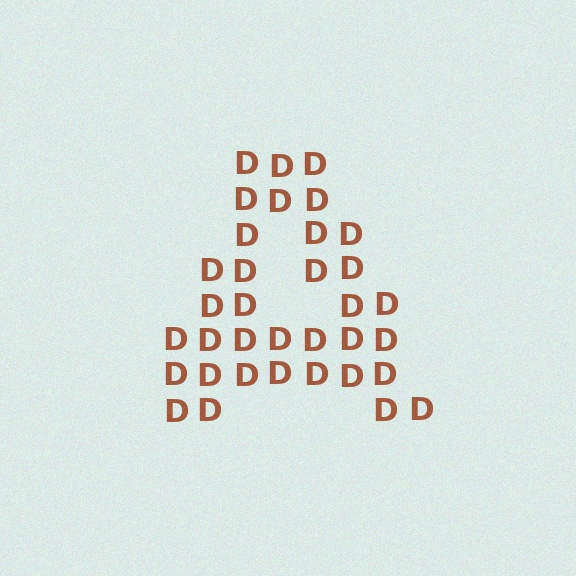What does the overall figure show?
The overall figure shows the letter A.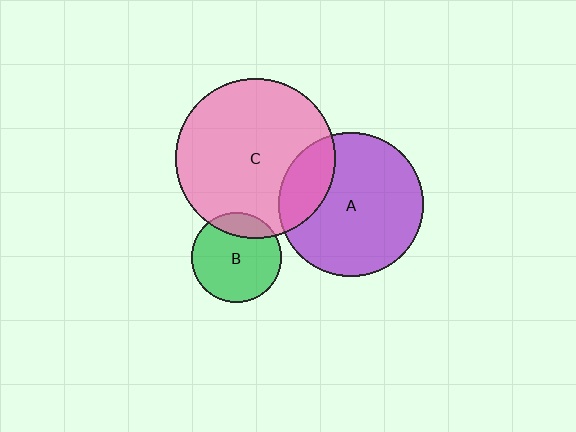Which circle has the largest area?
Circle C (pink).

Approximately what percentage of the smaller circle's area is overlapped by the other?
Approximately 20%.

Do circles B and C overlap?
Yes.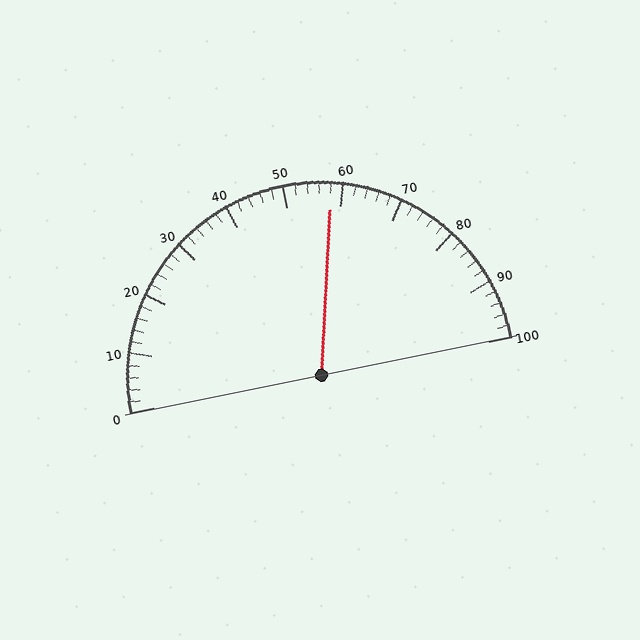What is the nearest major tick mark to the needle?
The nearest major tick mark is 60.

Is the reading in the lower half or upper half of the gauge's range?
The reading is in the upper half of the range (0 to 100).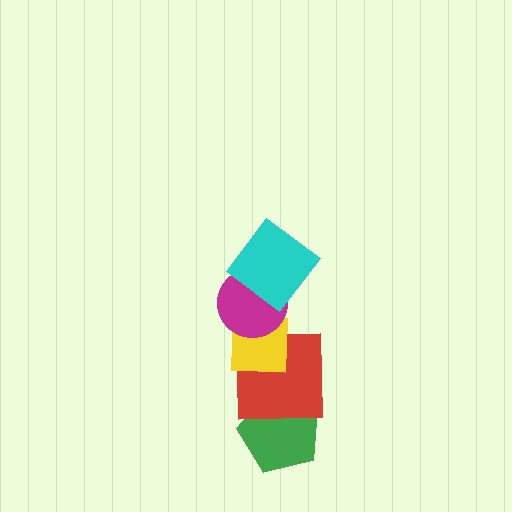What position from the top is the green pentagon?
The green pentagon is 5th from the top.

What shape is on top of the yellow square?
The magenta circle is on top of the yellow square.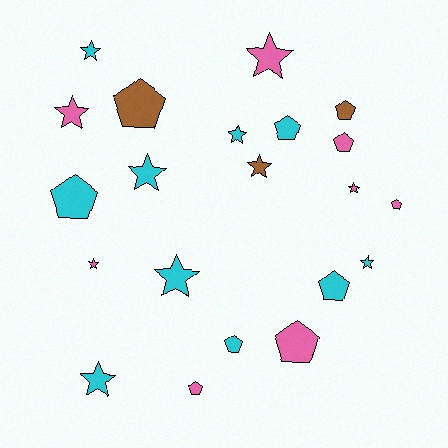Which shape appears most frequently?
Star, with 11 objects.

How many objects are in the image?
There are 21 objects.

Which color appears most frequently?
Cyan, with 10 objects.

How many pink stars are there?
There are 4 pink stars.